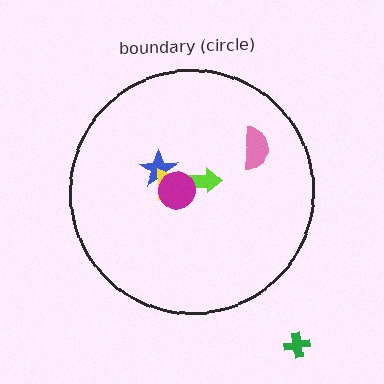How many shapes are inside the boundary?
5 inside, 1 outside.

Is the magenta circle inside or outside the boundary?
Inside.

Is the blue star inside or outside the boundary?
Inside.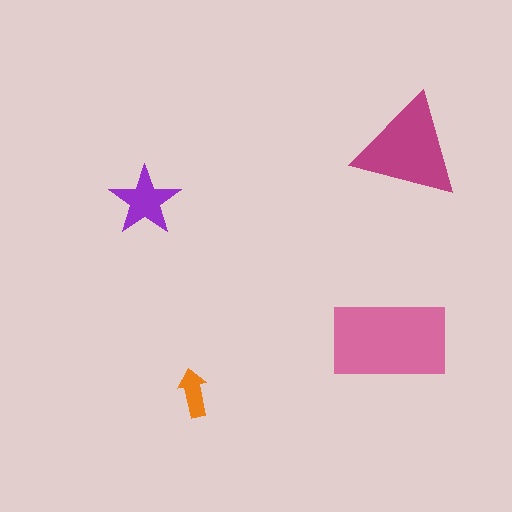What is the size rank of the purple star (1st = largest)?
3rd.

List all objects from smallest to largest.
The orange arrow, the purple star, the magenta triangle, the pink rectangle.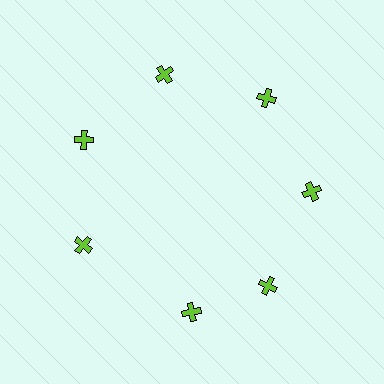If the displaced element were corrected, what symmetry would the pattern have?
It would have 7-fold rotational symmetry — the pattern would map onto itself every 51 degrees.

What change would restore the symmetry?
The symmetry would be restored by rotating it back into even spacing with its neighbors so that all 7 crosses sit at equal angles and equal distance from the center.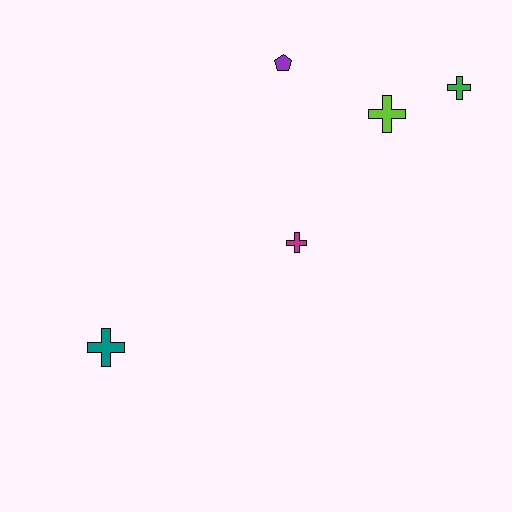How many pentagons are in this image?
There is 1 pentagon.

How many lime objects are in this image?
There is 1 lime object.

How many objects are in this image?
There are 5 objects.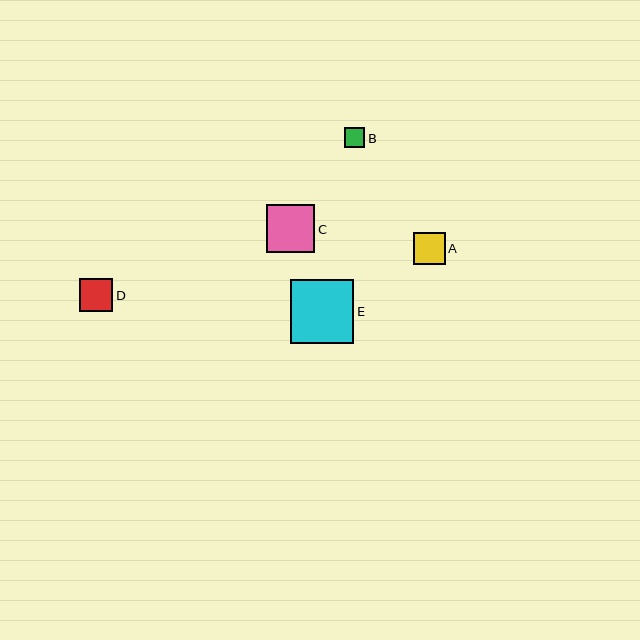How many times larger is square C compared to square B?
Square C is approximately 2.4 times the size of square B.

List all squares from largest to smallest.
From largest to smallest: E, C, D, A, B.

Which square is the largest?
Square E is the largest with a size of approximately 63 pixels.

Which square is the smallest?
Square B is the smallest with a size of approximately 20 pixels.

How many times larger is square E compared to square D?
Square E is approximately 1.9 times the size of square D.